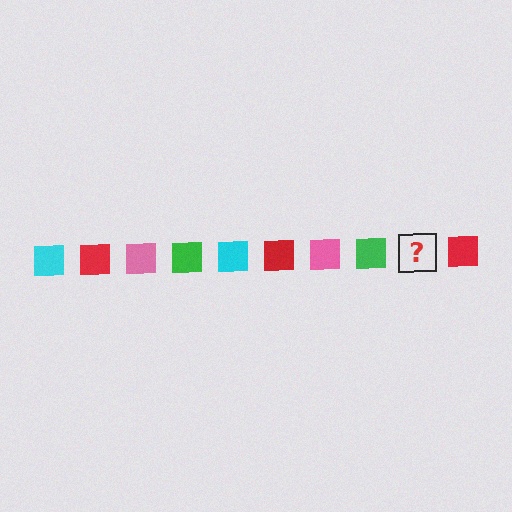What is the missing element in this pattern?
The missing element is a cyan square.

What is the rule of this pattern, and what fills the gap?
The rule is that the pattern cycles through cyan, red, pink, green squares. The gap should be filled with a cyan square.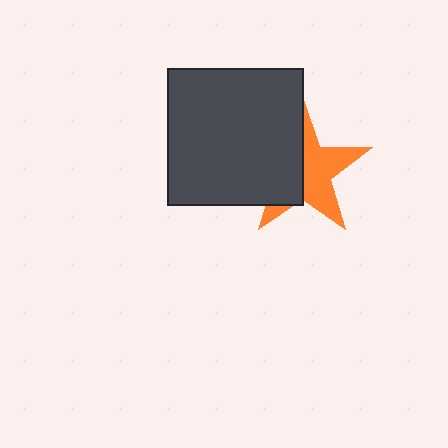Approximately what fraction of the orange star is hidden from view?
Roughly 47% of the orange star is hidden behind the dark gray square.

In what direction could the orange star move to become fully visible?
The orange star could move right. That would shift it out from behind the dark gray square entirely.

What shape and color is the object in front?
The object in front is a dark gray square.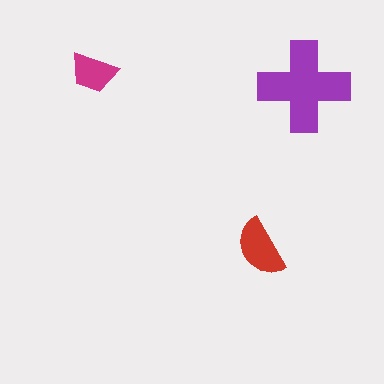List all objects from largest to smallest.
The purple cross, the red semicircle, the magenta trapezoid.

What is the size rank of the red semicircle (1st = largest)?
2nd.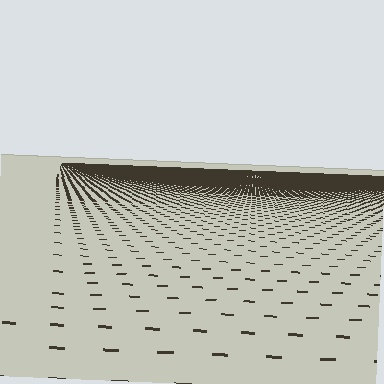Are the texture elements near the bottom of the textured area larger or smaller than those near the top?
Larger. Near the bottom, elements are closer to the viewer and appear at a bigger on-screen size.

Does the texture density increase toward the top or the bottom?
Density increases toward the top.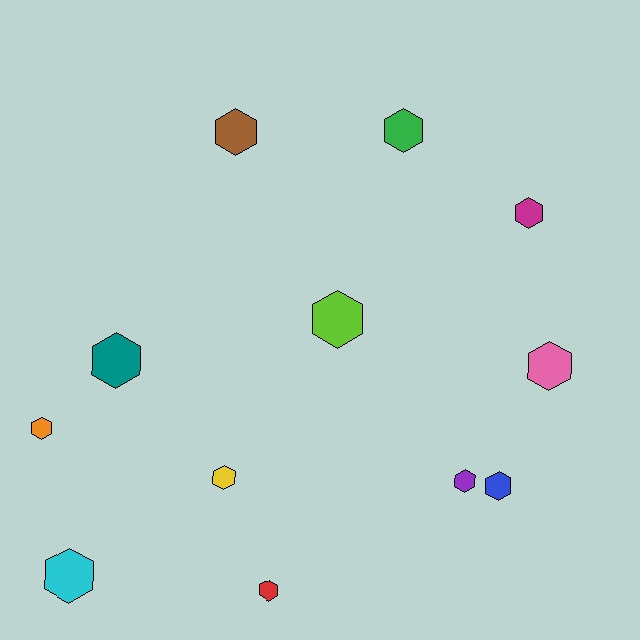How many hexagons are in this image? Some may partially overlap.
There are 12 hexagons.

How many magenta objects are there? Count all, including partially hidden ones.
There is 1 magenta object.